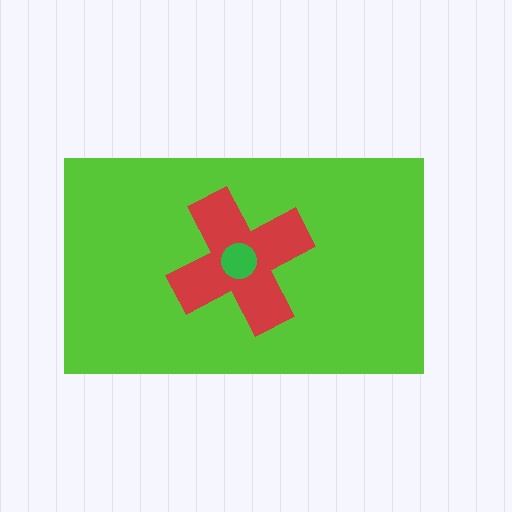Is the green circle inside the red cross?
Yes.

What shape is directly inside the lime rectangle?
The red cross.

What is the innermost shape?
The green circle.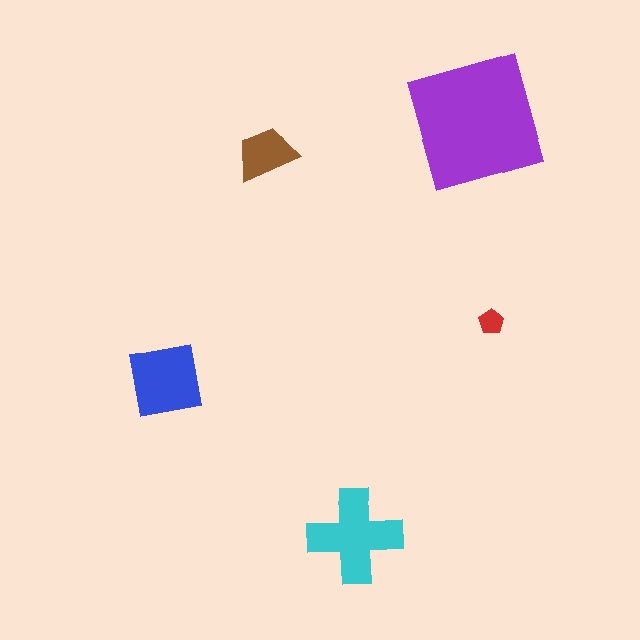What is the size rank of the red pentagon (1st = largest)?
5th.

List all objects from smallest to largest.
The red pentagon, the brown trapezoid, the blue square, the cyan cross, the purple square.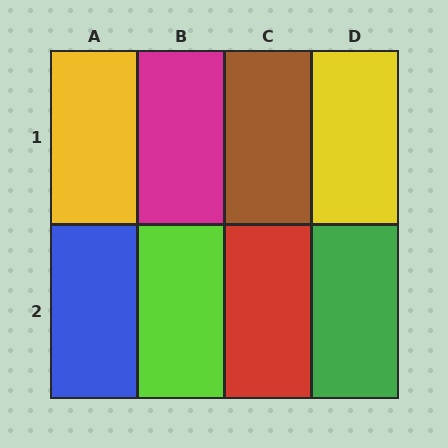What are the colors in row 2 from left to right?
Blue, lime, red, green.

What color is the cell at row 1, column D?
Yellow.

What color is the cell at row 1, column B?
Magenta.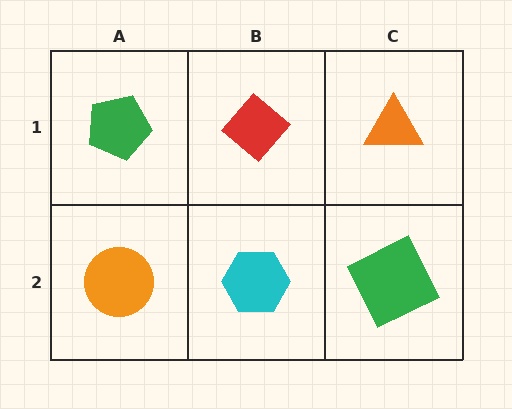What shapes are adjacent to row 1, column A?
An orange circle (row 2, column A), a red diamond (row 1, column B).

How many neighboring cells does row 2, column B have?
3.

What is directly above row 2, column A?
A green pentagon.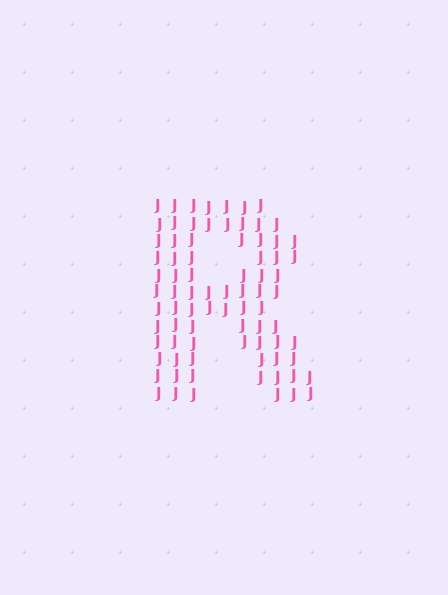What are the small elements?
The small elements are letter J's.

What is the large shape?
The large shape is the letter R.